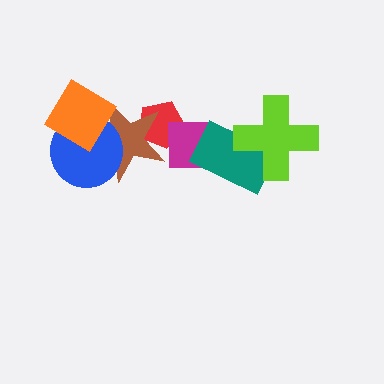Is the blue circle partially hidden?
Yes, it is partially covered by another shape.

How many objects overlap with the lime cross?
1 object overlaps with the lime cross.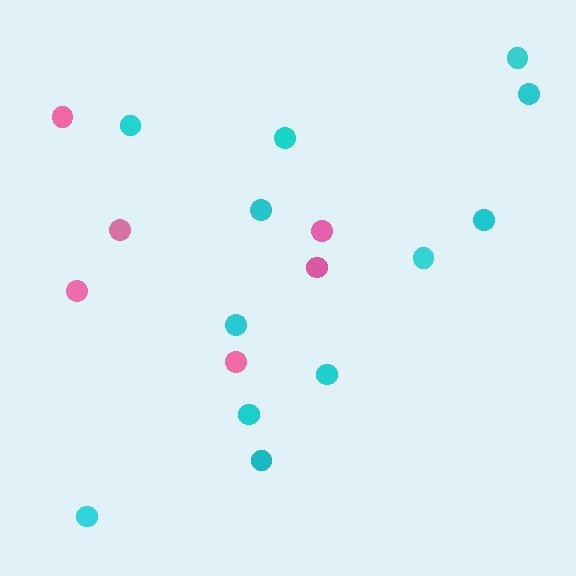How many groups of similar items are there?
There are 2 groups: one group of cyan circles (12) and one group of pink circles (6).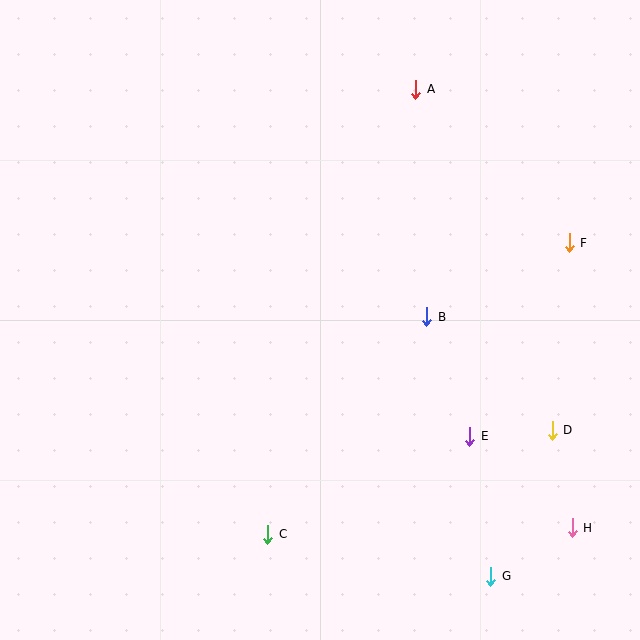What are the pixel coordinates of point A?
Point A is at (416, 89).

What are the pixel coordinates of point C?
Point C is at (268, 534).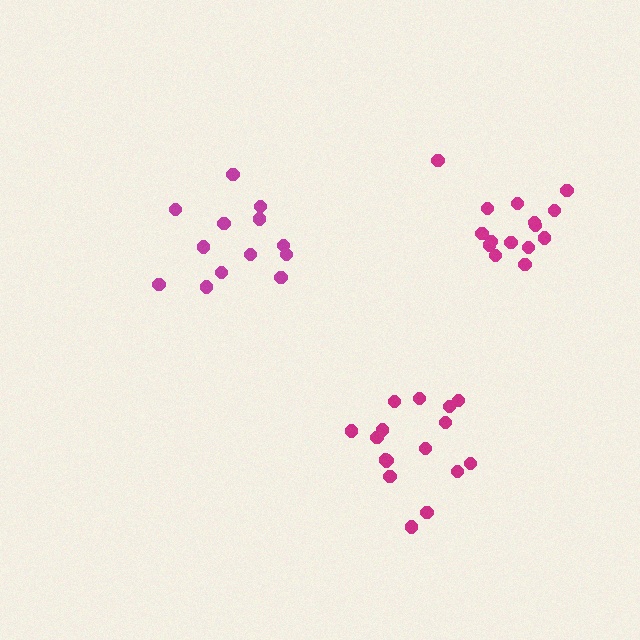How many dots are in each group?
Group 1: 14 dots, Group 2: 15 dots, Group 3: 17 dots (46 total).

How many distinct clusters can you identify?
There are 3 distinct clusters.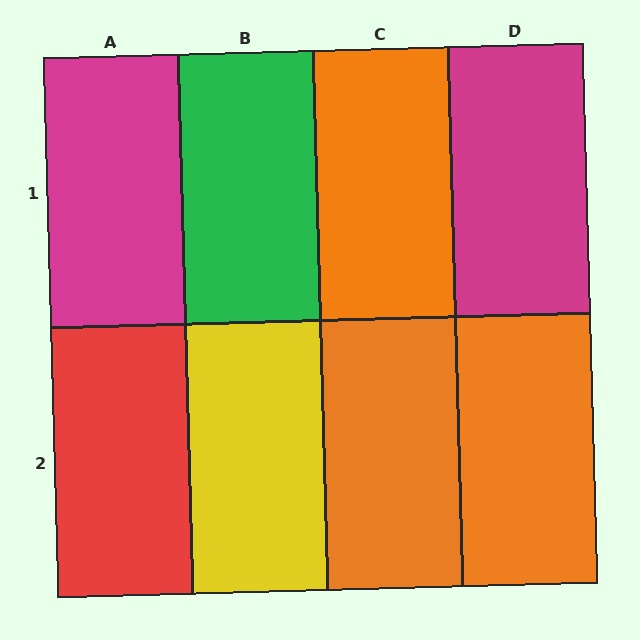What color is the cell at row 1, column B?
Green.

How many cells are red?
1 cell is red.